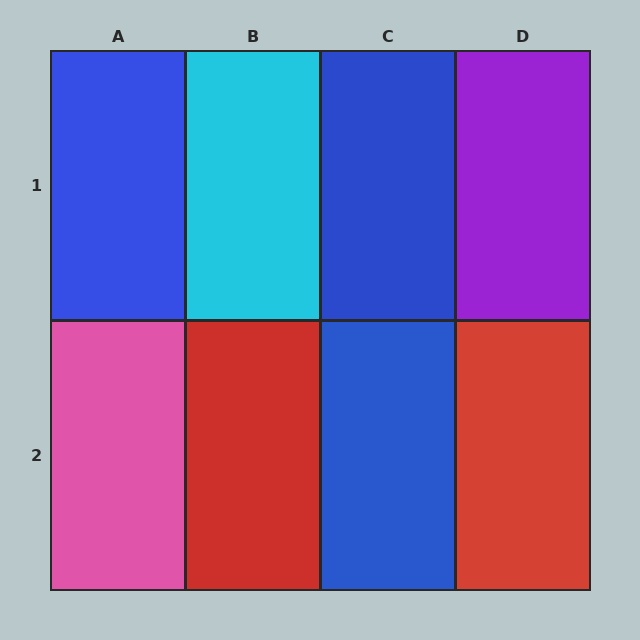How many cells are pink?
1 cell is pink.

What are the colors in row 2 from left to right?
Pink, red, blue, red.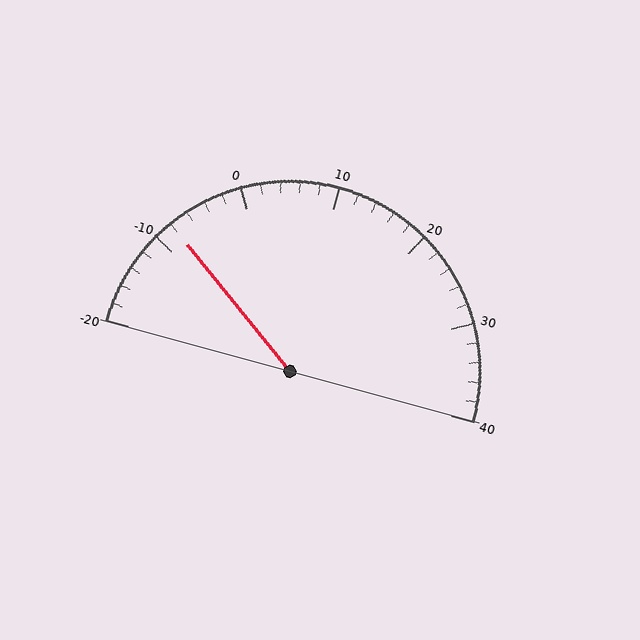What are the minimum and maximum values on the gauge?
The gauge ranges from -20 to 40.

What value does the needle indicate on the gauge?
The needle indicates approximately -8.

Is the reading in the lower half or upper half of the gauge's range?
The reading is in the lower half of the range (-20 to 40).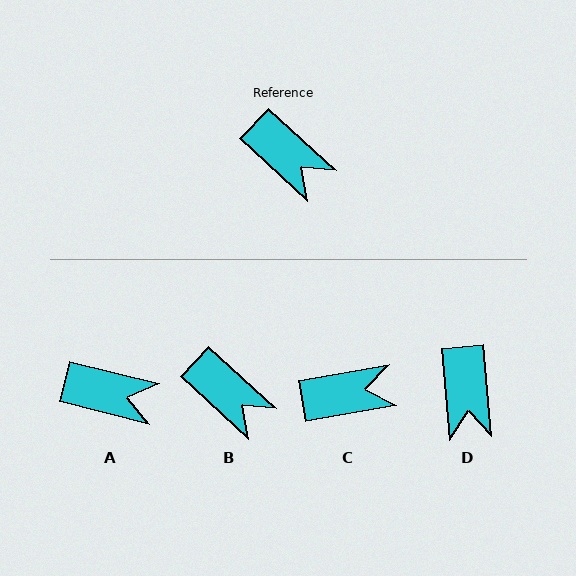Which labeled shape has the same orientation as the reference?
B.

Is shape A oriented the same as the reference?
No, it is off by about 29 degrees.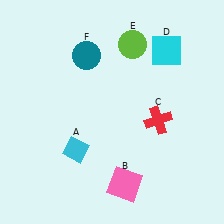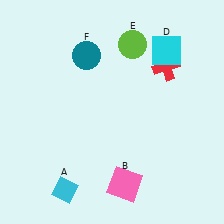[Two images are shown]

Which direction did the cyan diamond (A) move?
The cyan diamond (A) moved down.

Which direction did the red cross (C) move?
The red cross (C) moved up.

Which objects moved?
The objects that moved are: the cyan diamond (A), the red cross (C).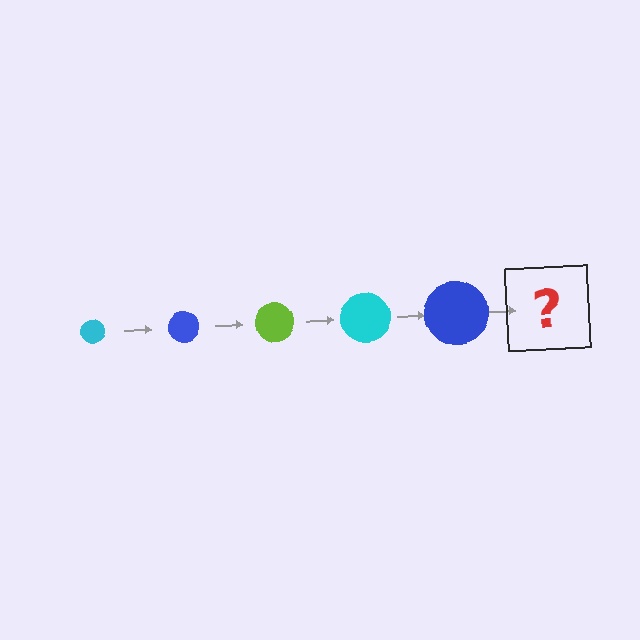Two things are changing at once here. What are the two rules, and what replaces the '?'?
The two rules are that the circle grows larger each step and the color cycles through cyan, blue, and lime. The '?' should be a lime circle, larger than the previous one.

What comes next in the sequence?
The next element should be a lime circle, larger than the previous one.